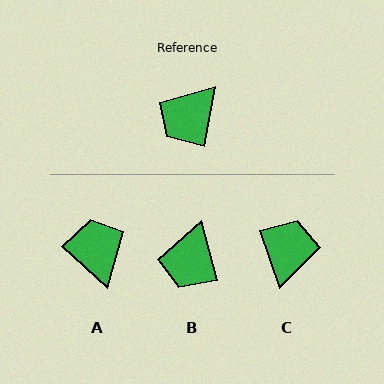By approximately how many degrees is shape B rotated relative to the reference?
Approximately 25 degrees counter-clockwise.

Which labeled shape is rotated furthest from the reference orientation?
C, about 151 degrees away.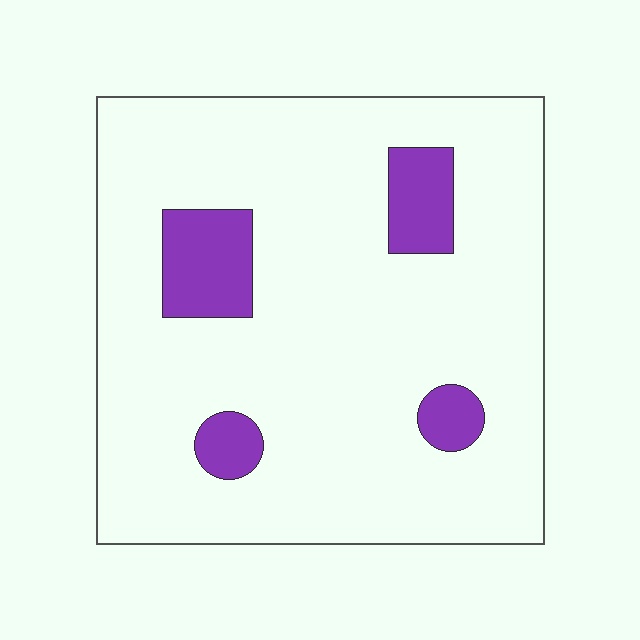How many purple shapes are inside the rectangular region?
4.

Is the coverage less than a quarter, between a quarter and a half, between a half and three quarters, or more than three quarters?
Less than a quarter.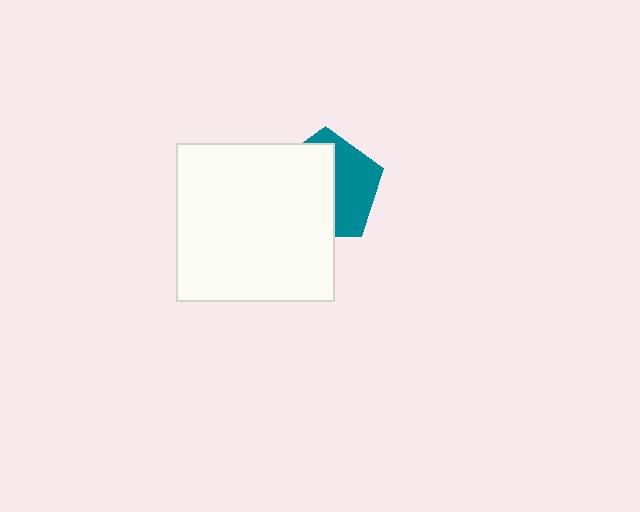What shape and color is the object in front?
The object in front is a white square.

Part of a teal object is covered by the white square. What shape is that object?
It is a pentagon.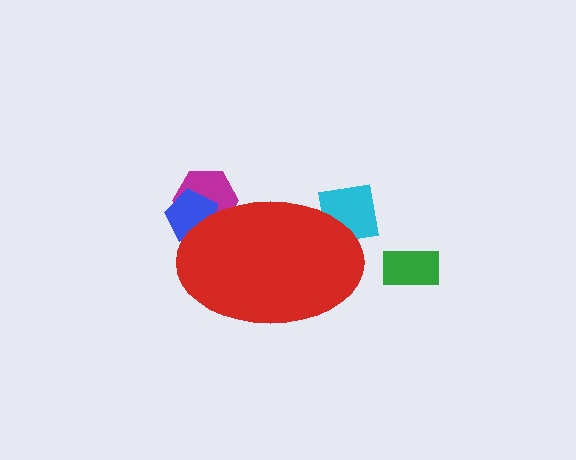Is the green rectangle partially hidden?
No, the green rectangle is fully visible.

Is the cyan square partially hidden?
Yes, the cyan square is partially hidden behind the red ellipse.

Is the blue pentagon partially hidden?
Yes, the blue pentagon is partially hidden behind the red ellipse.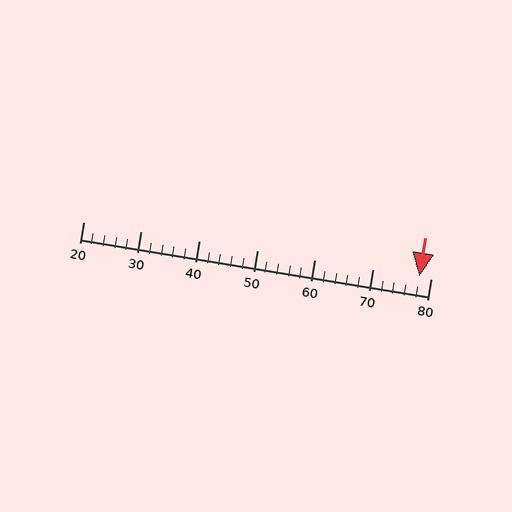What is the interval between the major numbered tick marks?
The major tick marks are spaced 10 units apart.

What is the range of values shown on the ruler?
The ruler shows values from 20 to 80.